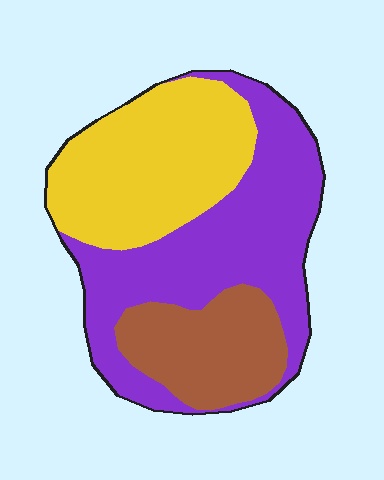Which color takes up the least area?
Brown, at roughly 20%.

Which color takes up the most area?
Purple, at roughly 45%.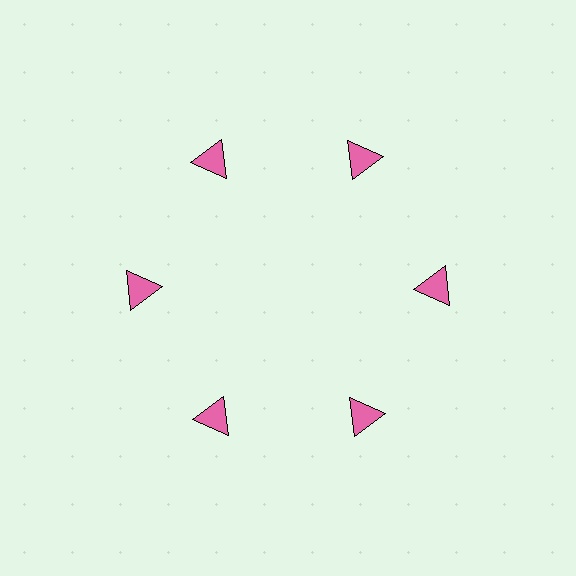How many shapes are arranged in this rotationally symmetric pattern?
There are 6 shapes, arranged in 6 groups of 1.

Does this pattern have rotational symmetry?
Yes, this pattern has 6-fold rotational symmetry. It looks the same after rotating 60 degrees around the center.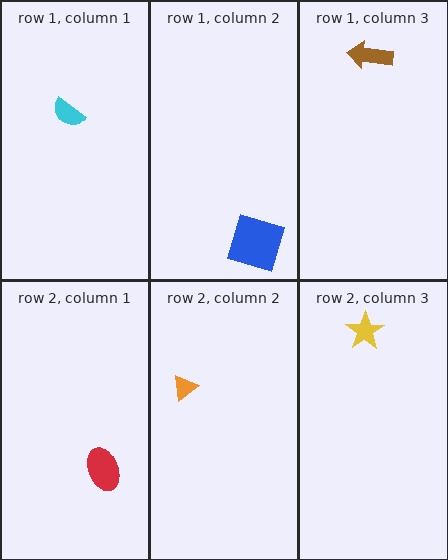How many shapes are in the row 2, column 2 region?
1.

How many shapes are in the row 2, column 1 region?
1.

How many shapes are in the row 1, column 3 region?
1.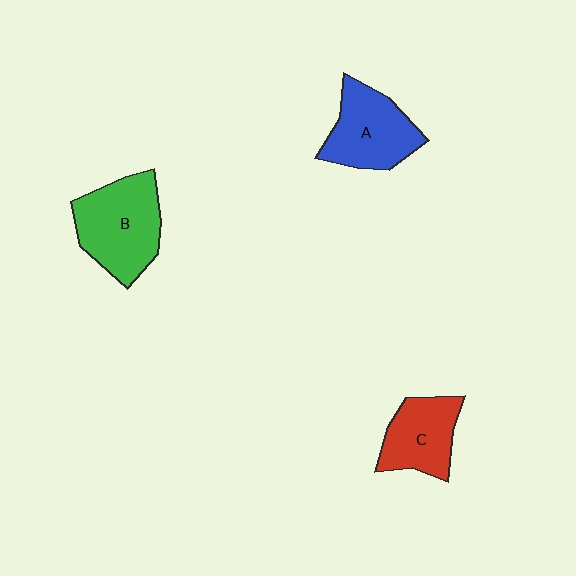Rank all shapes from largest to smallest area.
From largest to smallest: B (green), A (blue), C (red).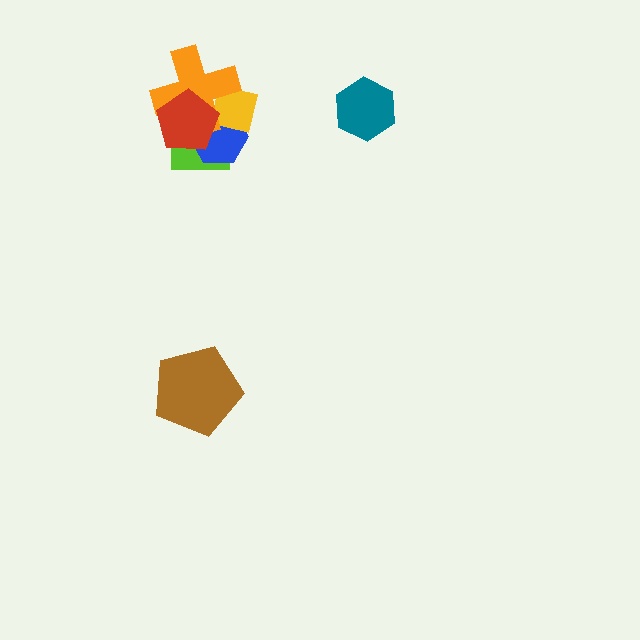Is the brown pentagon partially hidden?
No, no other shape covers it.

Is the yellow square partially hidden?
Yes, it is partially covered by another shape.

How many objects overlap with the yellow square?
4 objects overlap with the yellow square.